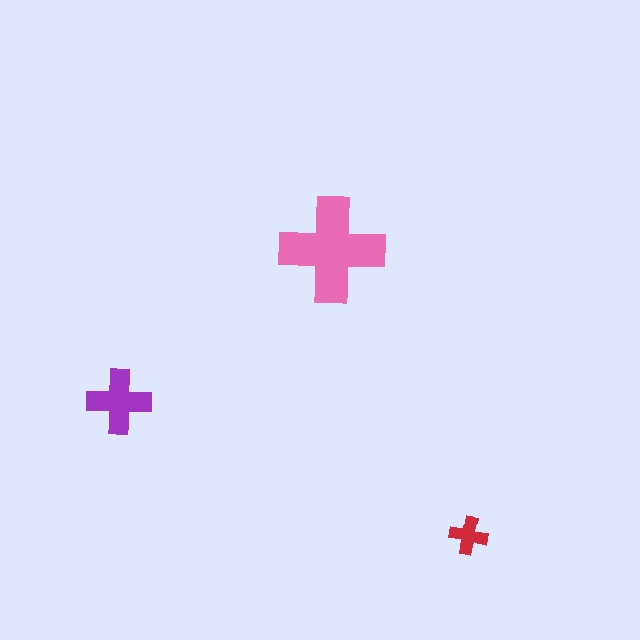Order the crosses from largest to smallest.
the pink one, the purple one, the red one.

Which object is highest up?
The pink cross is topmost.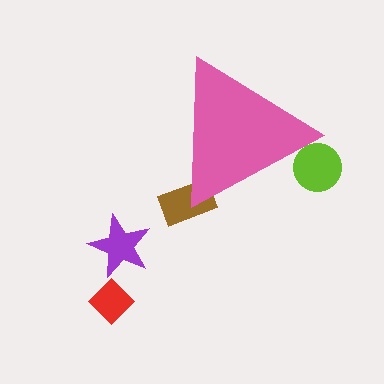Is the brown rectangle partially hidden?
Yes, the brown rectangle is partially hidden behind the pink triangle.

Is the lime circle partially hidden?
Yes, the lime circle is partially hidden behind the pink triangle.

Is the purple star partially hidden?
No, the purple star is fully visible.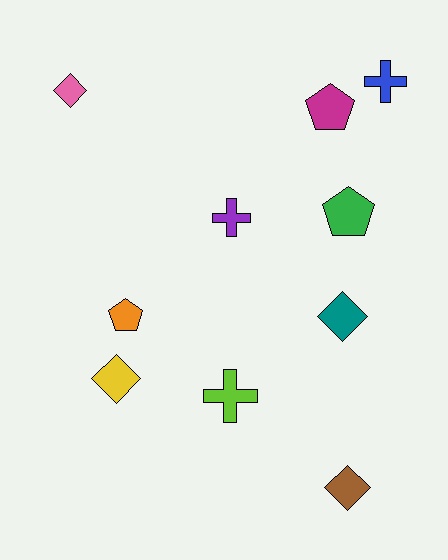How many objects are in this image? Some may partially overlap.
There are 10 objects.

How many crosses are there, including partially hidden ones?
There are 3 crosses.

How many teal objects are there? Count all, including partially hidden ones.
There is 1 teal object.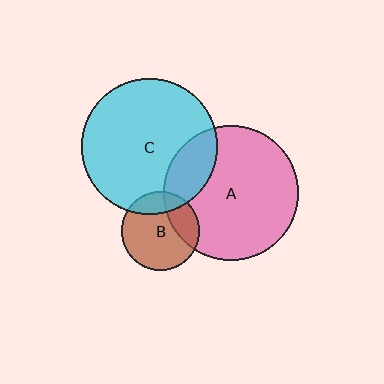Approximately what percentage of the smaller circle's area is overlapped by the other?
Approximately 20%.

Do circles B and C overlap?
Yes.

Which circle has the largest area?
Circle C (cyan).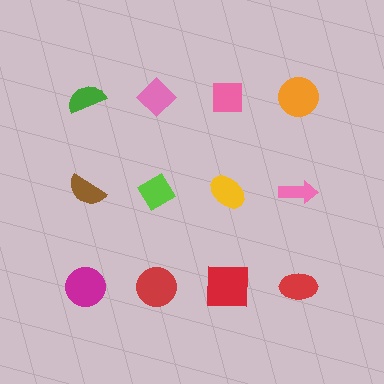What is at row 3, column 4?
A red ellipse.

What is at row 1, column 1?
A green semicircle.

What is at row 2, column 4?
A pink arrow.